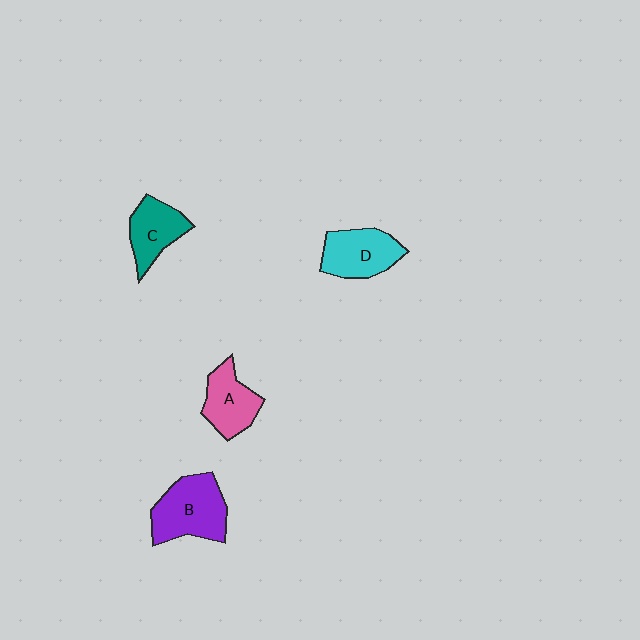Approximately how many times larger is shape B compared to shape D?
Approximately 1.2 times.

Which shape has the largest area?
Shape B (purple).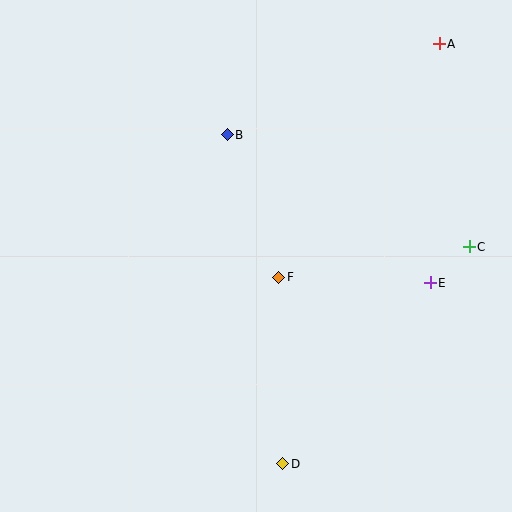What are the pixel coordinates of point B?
Point B is at (227, 135).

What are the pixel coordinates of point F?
Point F is at (278, 277).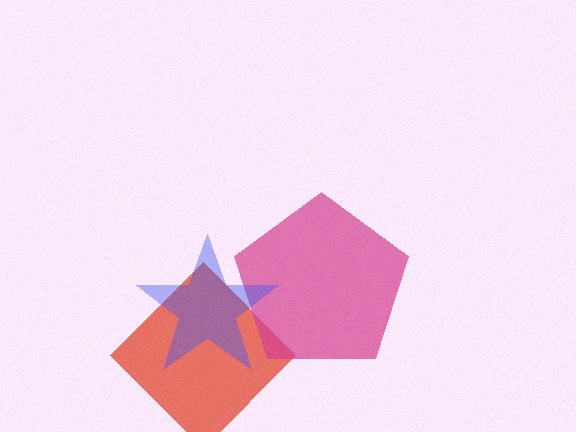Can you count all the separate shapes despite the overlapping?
Yes, there are 3 separate shapes.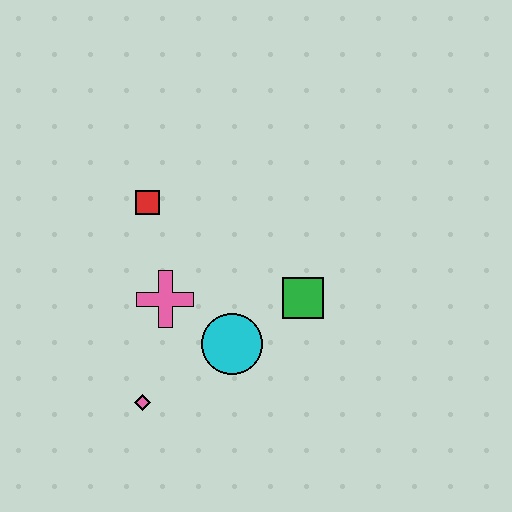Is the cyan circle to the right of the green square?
No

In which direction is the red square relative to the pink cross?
The red square is above the pink cross.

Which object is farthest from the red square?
The pink diamond is farthest from the red square.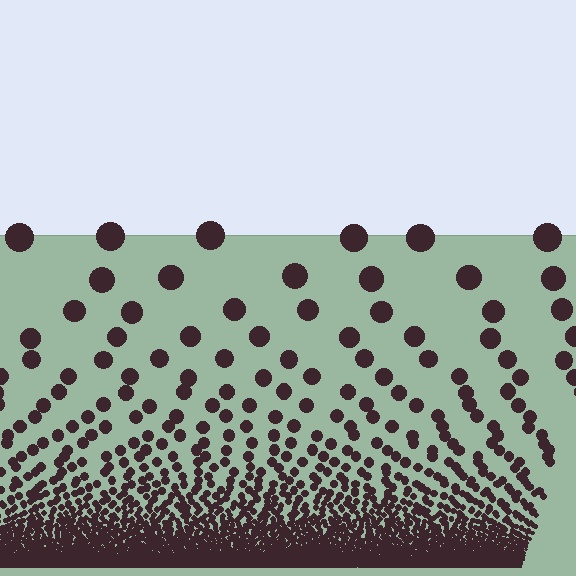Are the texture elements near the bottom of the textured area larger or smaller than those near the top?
Smaller. The gradient is inverted — elements near the bottom are smaller and denser.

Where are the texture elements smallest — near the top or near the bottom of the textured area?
Near the bottom.